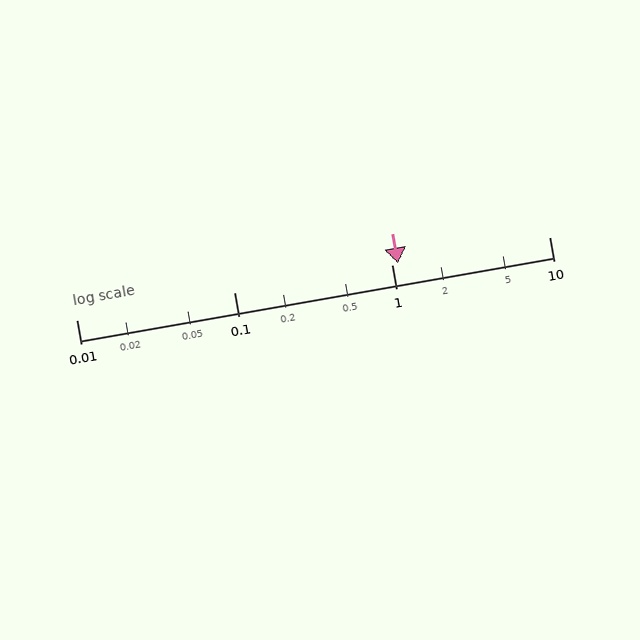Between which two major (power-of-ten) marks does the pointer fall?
The pointer is between 1 and 10.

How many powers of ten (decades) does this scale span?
The scale spans 3 decades, from 0.01 to 10.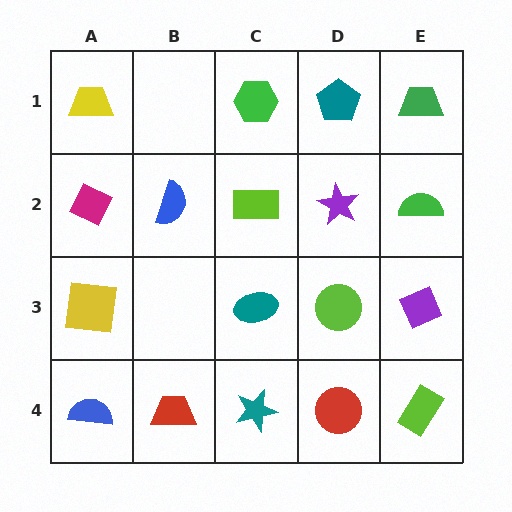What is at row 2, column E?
A green semicircle.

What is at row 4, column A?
A blue semicircle.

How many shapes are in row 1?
4 shapes.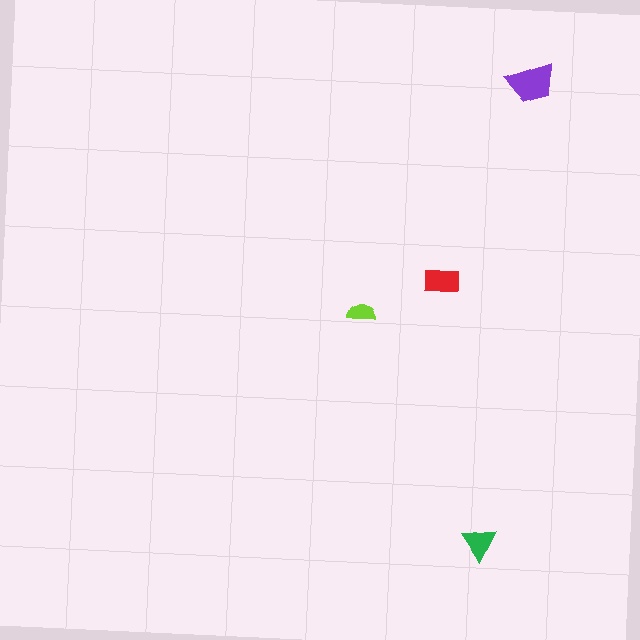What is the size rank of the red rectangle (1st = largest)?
2nd.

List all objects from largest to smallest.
The purple trapezoid, the red rectangle, the green triangle, the lime semicircle.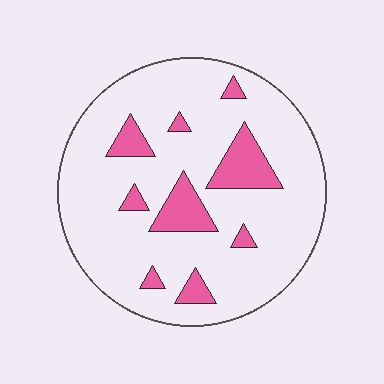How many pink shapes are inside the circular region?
9.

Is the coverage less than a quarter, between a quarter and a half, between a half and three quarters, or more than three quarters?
Less than a quarter.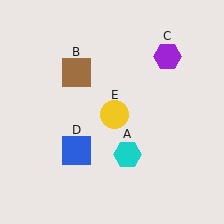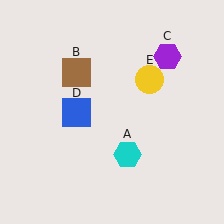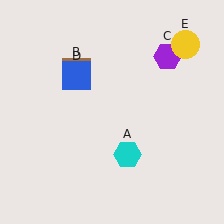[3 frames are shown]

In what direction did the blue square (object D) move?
The blue square (object D) moved up.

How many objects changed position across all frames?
2 objects changed position: blue square (object D), yellow circle (object E).